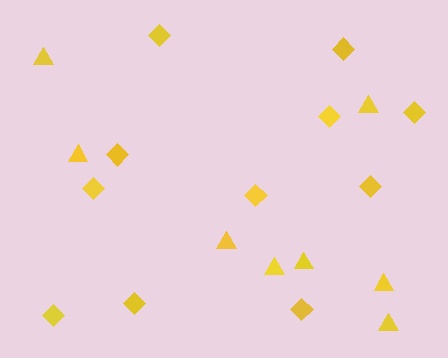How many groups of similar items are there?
There are 2 groups: one group of diamonds (11) and one group of triangles (8).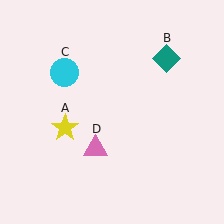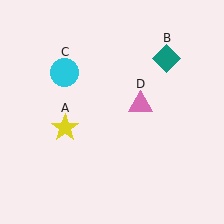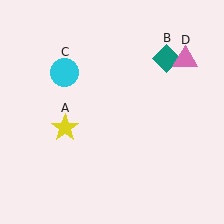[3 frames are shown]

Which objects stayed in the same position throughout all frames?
Yellow star (object A) and teal diamond (object B) and cyan circle (object C) remained stationary.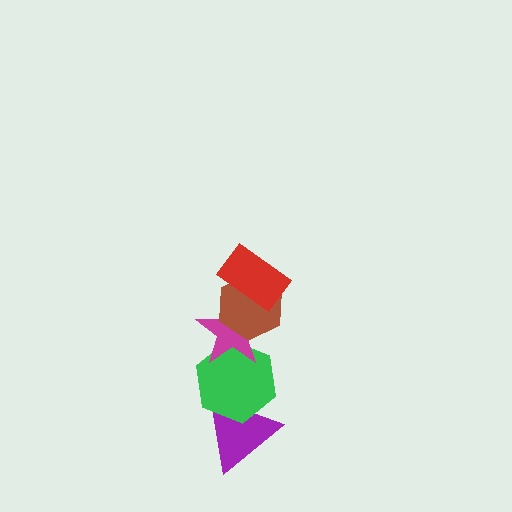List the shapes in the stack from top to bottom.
From top to bottom: the red rectangle, the brown hexagon, the magenta star, the green hexagon, the purple triangle.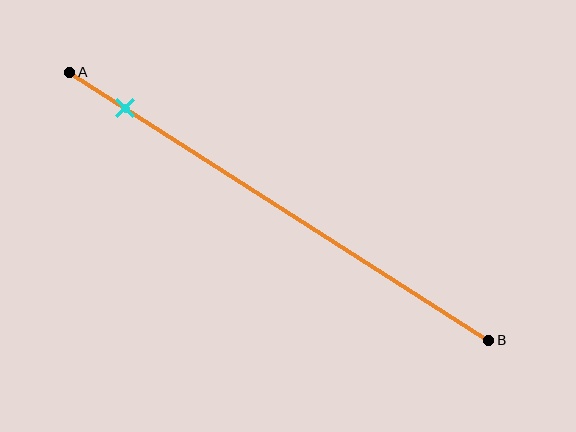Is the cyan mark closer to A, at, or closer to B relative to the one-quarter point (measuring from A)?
The cyan mark is closer to point A than the one-quarter point of segment AB.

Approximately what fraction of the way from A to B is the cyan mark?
The cyan mark is approximately 15% of the way from A to B.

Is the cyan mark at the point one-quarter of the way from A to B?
No, the mark is at about 15% from A, not at the 25% one-quarter point.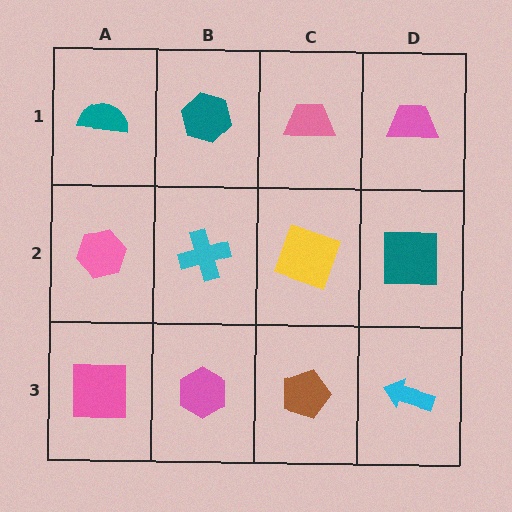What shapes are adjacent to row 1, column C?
A yellow square (row 2, column C), a teal hexagon (row 1, column B), a pink trapezoid (row 1, column D).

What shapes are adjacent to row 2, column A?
A teal semicircle (row 1, column A), a pink square (row 3, column A), a cyan cross (row 2, column B).